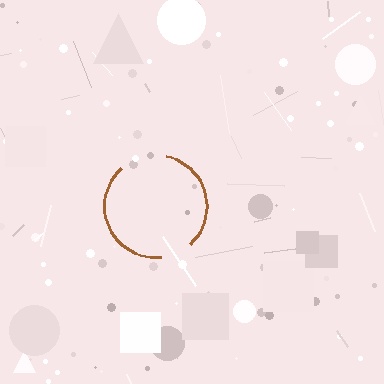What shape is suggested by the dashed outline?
The dashed outline suggests a circle.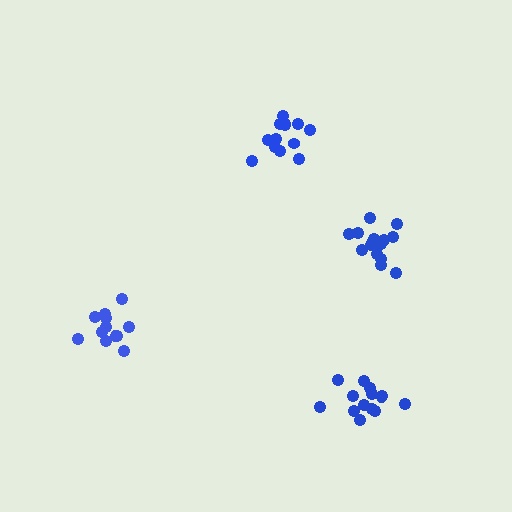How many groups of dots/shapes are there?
There are 4 groups.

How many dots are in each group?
Group 1: 14 dots, Group 2: 14 dots, Group 3: 12 dots, Group 4: 16 dots (56 total).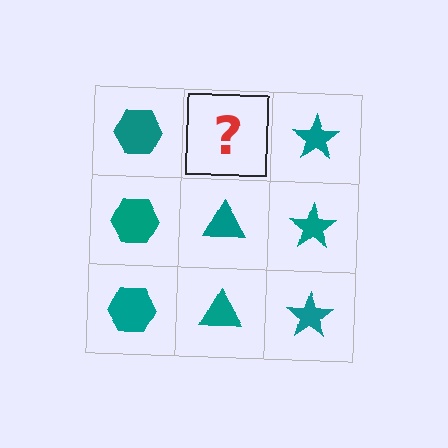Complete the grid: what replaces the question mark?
The question mark should be replaced with a teal triangle.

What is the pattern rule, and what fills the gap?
The rule is that each column has a consistent shape. The gap should be filled with a teal triangle.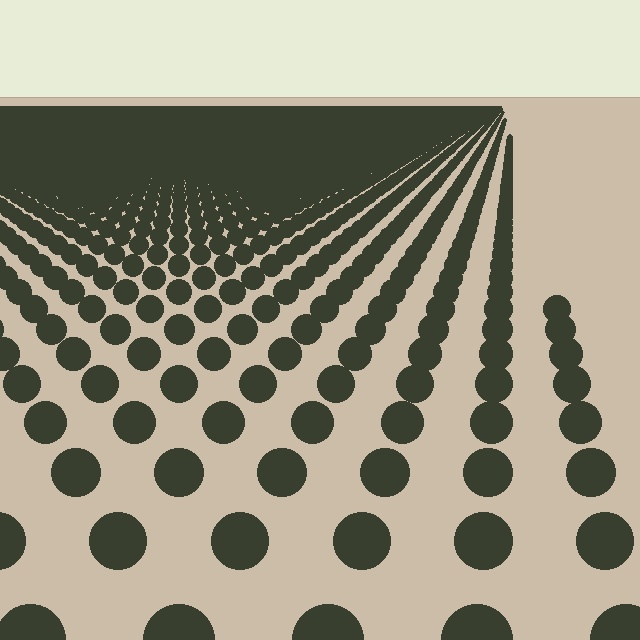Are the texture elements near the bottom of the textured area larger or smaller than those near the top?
Larger. Near the bottom, elements are closer to the viewer and appear at a bigger on-screen size.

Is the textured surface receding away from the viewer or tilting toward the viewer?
The surface is receding away from the viewer. Texture elements get smaller and denser toward the top.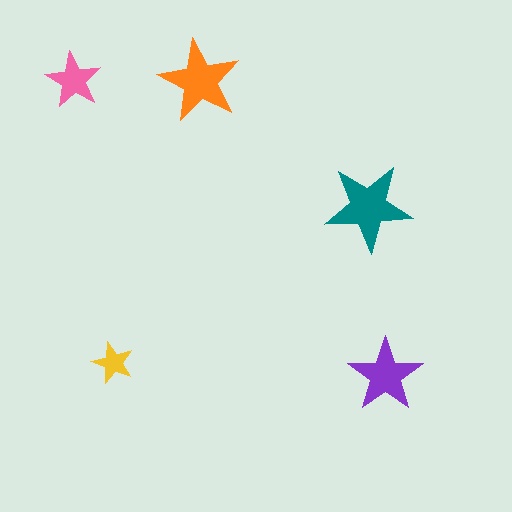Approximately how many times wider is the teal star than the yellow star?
About 2 times wider.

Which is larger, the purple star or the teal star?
The teal one.